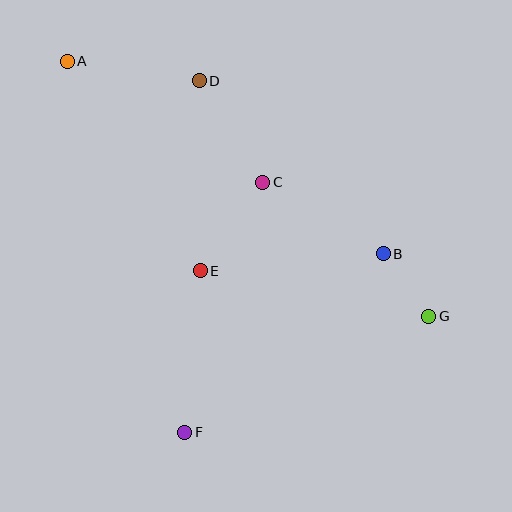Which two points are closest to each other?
Points B and G are closest to each other.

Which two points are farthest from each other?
Points A and G are farthest from each other.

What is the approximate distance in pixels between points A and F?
The distance between A and F is approximately 390 pixels.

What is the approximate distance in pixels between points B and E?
The distance between B and E is approximately 184 pixels.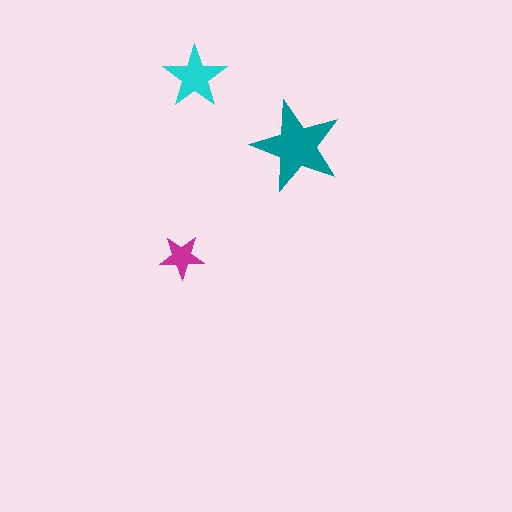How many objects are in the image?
There are 3 objects in the image.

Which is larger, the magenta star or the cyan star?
The cyan one.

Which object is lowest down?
The magenta star is bottommost.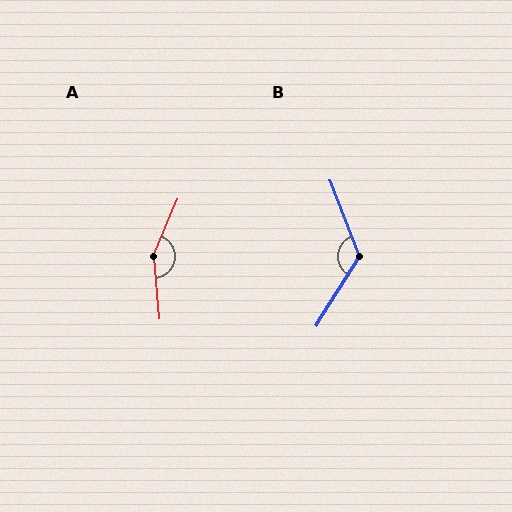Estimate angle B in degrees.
Approximately 127 degrees.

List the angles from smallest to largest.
B (127°), A (152°).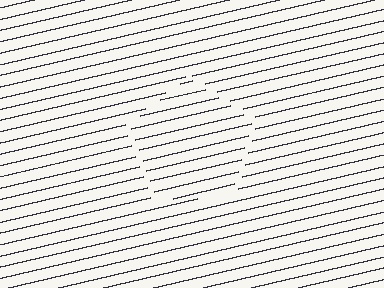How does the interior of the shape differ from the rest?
The interior of the shape contains the same grating, shifted by half a period — the contour is defined by the phase discontinuity where line-ends from the inner and outer gratings abut.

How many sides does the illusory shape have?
5 sides — the line-ends trace a pentagon.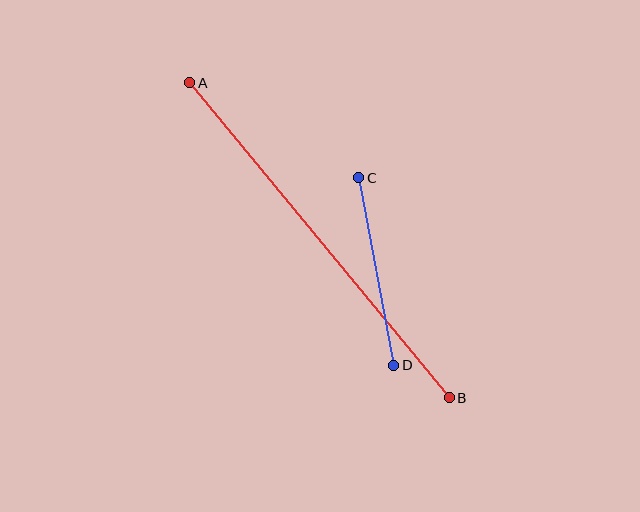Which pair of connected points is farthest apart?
Points A and B are farthest apart.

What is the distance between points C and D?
The distance is approximately 190 pixels.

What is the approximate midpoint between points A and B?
The midpoint is at approximately (320, 240) pixels.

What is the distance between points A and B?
The distance is approximately 408 pixels.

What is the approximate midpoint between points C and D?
The midpoint is at approximately (376, 271) pixels.